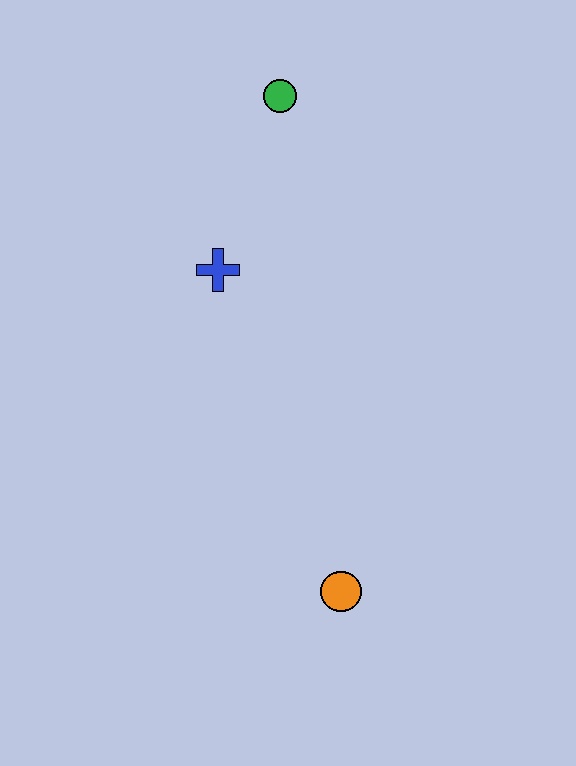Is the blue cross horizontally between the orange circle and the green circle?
No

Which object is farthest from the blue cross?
The orange circle is farthest from the blue cross.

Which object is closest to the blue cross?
The green circle is closest to the blue cross.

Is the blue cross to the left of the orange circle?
Yes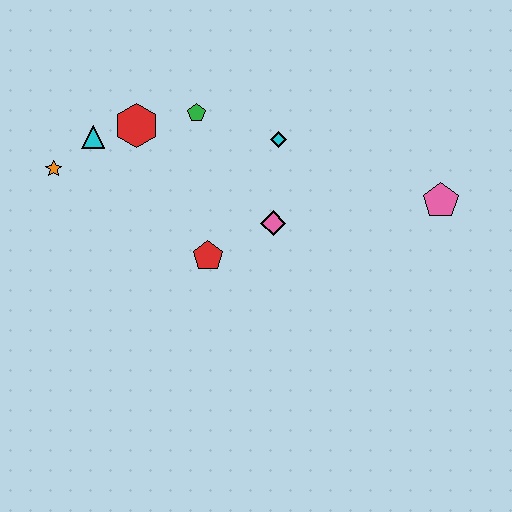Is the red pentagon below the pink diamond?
Yes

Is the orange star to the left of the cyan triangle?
Yes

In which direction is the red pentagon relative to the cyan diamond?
The red pentagon is below the cyan diamond.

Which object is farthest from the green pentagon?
The pink pentagon is farthest from the green pentagon.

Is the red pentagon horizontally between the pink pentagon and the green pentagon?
Yes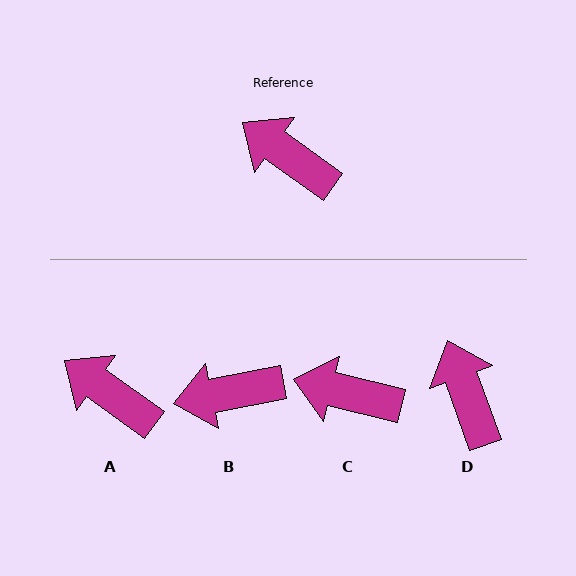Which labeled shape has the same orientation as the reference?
A.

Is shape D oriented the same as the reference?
No, it is off by about 34 degrees.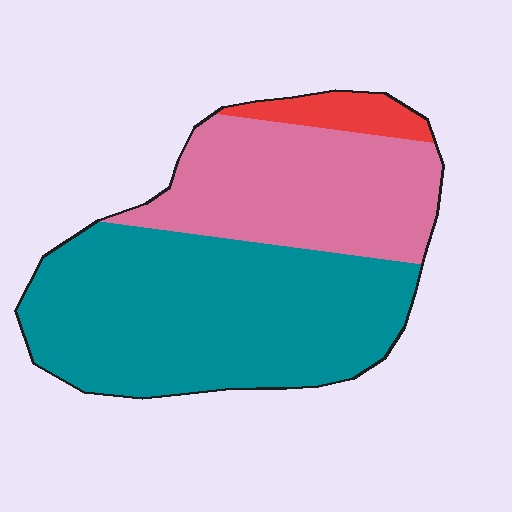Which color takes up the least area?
Red, at roughly 5%.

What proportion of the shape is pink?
Pink covers about 35% of the shape.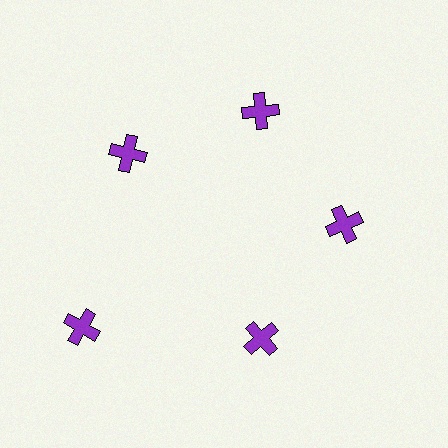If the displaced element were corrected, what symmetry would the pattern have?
It would have 5-fold rotational symmetry — the pattern would map onto itself every 72 degrees.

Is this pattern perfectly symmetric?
No. The 5 purple crosses are arranged in a ring, but one element near the 8 o'clock position is pushed outward from the center, breaking the 5-fold rotational symmetry.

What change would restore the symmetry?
The symmetry would be restored by moving it inward, back onto the ring so that all 5 crosses sit at equal angles and equal distance from the center.